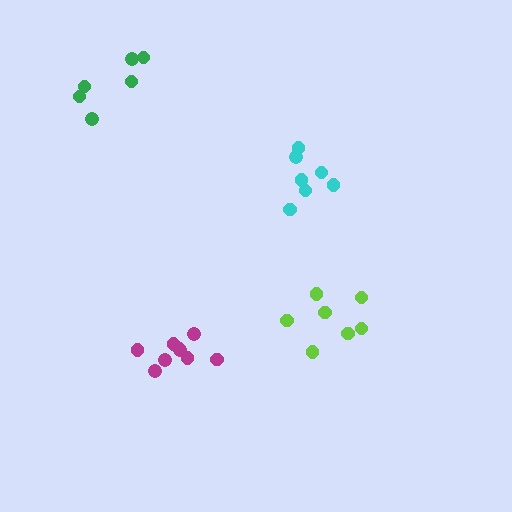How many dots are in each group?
Group 1: 7 dots, Group 2: 9 dots, Group 3: 7 dots, Group 4: 6 dots (29 total).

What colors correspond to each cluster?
The clusters are colored: lime, magenta, cyan, green.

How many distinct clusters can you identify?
There are 4 distinct clusters.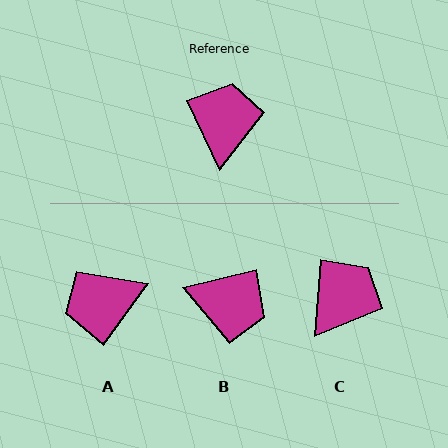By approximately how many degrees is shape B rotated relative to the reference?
Approximately 101 degrees clockwise.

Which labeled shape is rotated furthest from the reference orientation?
A, about 119 degrees away.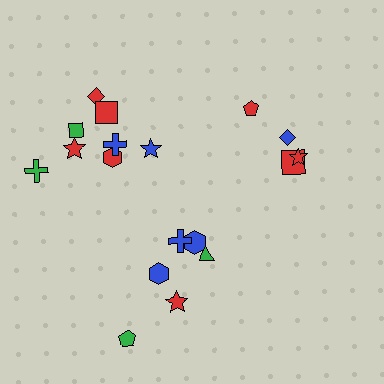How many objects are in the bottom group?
There are 6 objects.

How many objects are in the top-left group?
There are 8 objects.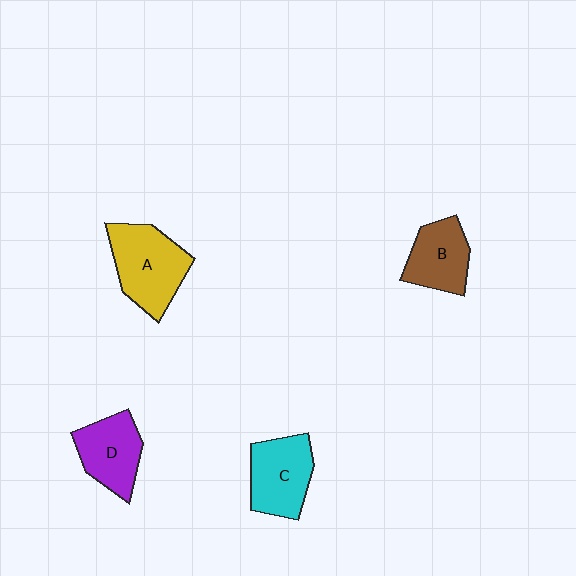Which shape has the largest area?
Shape A (yellow).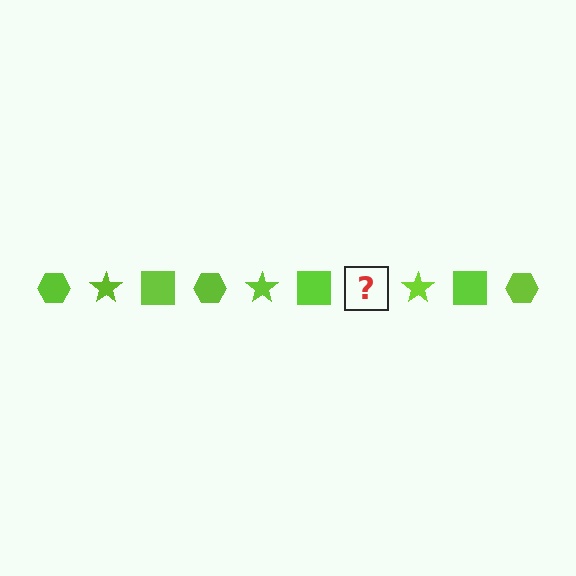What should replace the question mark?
The question mark should be replaced with a lime hexagon.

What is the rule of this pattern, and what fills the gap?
The rule is that the pattern cycles through hexagon, star, square shapes in lime. The gap should be filled with a lime hexagon.